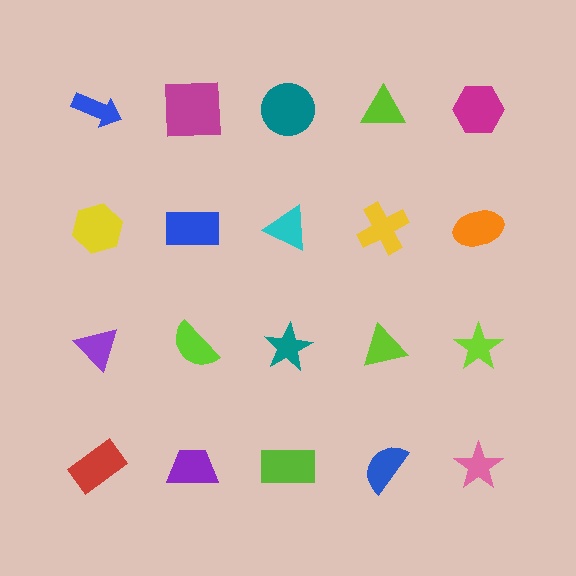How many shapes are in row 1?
5 shapes.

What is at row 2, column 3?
A cyan triangle.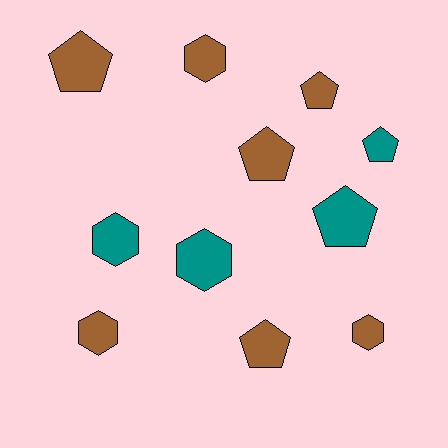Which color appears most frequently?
Brown, with 7 objects.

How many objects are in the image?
There are 11 objects.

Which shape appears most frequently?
Pentagon, with 6 objects.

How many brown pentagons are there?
There are 4 brown pentagons.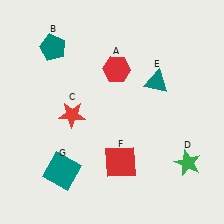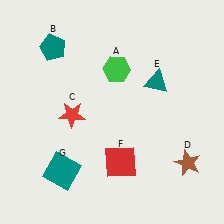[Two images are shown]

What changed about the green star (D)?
In Image 1, D is green. In Image 2, it changed to brown.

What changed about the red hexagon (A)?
In Image 1, A is red. In Image 2, it changed to green.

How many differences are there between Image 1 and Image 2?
There are 2 differences between the two images.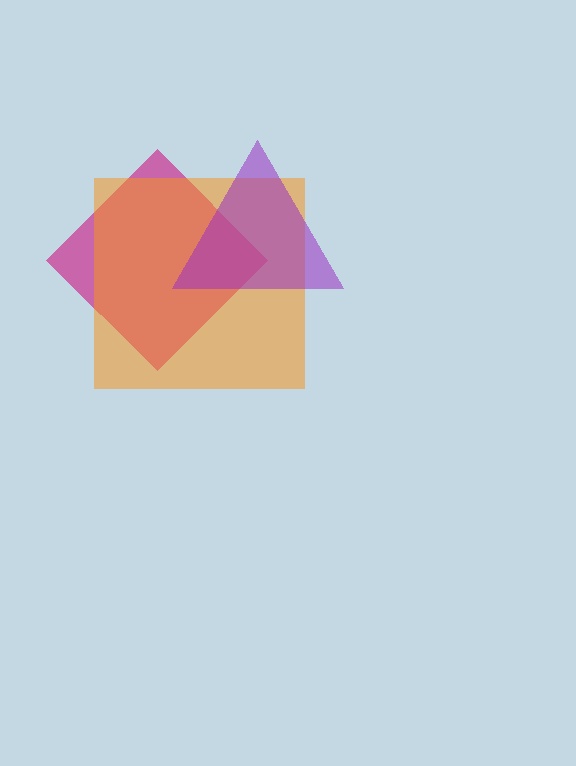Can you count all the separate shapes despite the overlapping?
Yes, there are 3 separate shapes.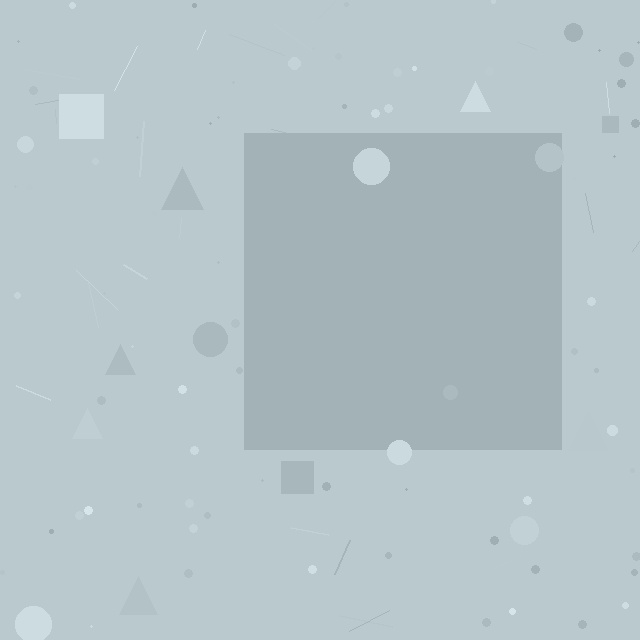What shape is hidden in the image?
A square is hidden in the image.